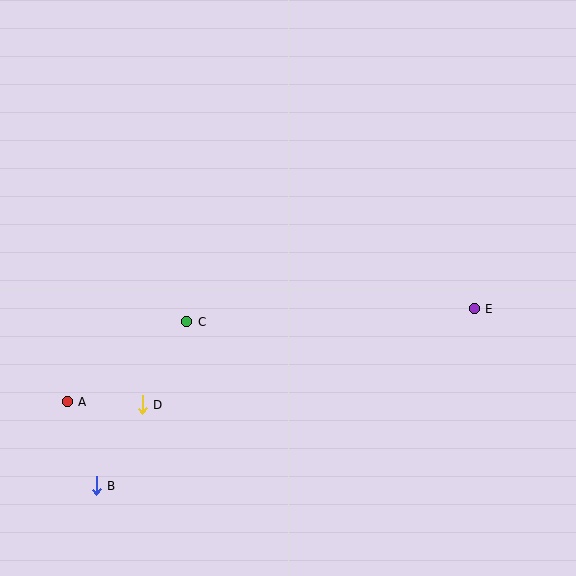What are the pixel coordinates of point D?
Point D is at (142, 405).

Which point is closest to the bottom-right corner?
Point E is closest to the bottom-right corner.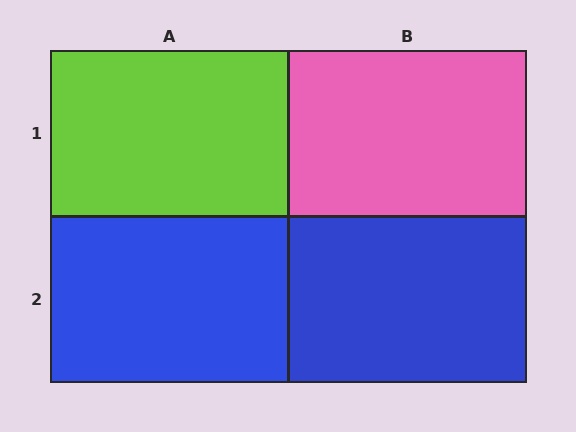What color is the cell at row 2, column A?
Blue.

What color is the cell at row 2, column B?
Blue.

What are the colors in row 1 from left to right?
Lime, pink.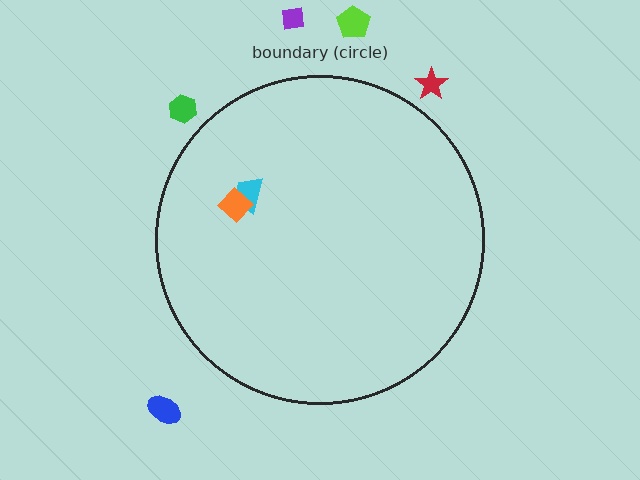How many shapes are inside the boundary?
2 inside, 5 outside.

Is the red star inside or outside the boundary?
Outside.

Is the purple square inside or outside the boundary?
Outside.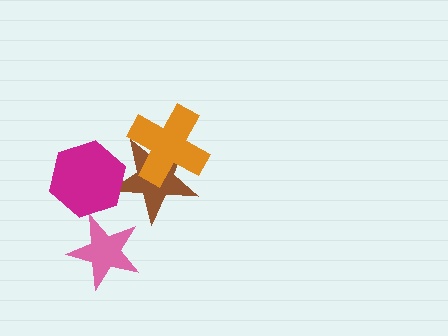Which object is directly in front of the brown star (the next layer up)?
The orange cross is directly in front of the brown star.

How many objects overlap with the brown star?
2 objects overlap with the brown star.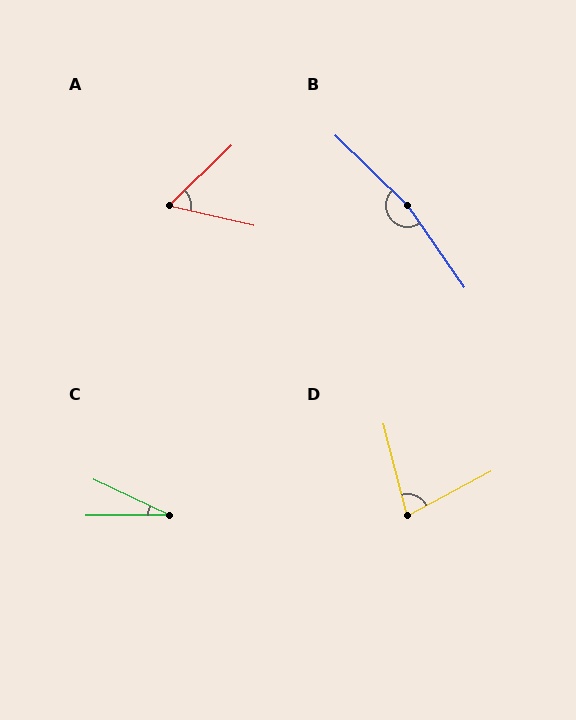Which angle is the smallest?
C, at approximately 26 degrees.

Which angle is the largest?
B, at approximately 169 degrees.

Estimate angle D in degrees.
Approximately 77 degrees.